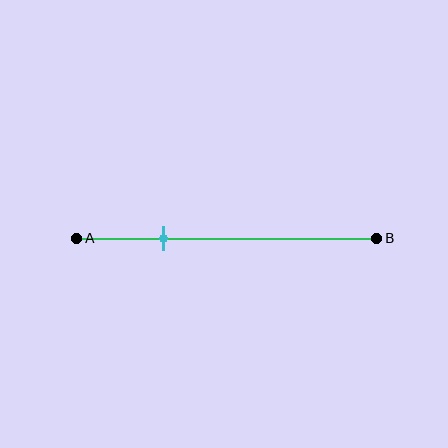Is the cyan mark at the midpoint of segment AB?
No, the mark is at about 30% from A, not at the 50% midpoint.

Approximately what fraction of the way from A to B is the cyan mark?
The cyan mark is approximately 30% of the way from A to B.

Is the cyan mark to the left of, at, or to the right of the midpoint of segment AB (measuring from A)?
The cyan mark is to the left of the midpoint of segment AB.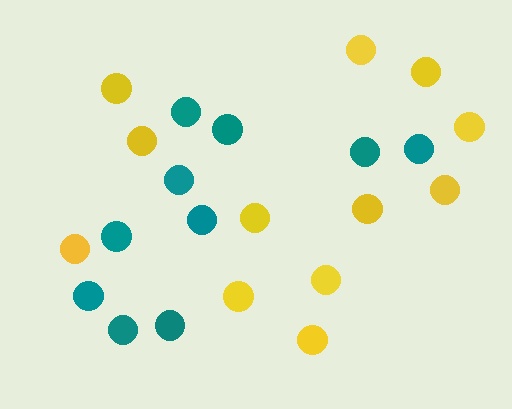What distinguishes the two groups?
There are 2 groups: one group of yellow circles (12) and one group of teal circles (10).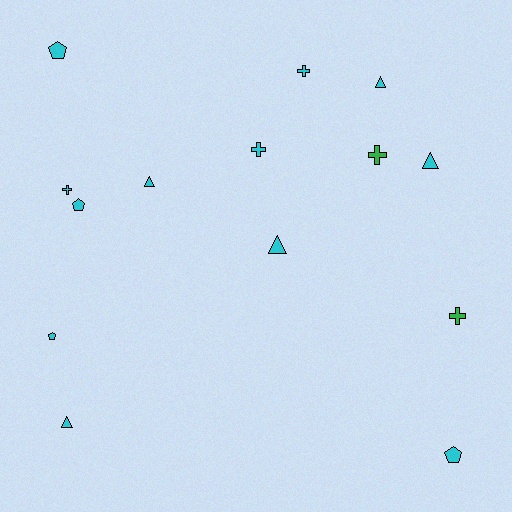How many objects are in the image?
There are 14 objects.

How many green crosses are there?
There are 2 green crosses.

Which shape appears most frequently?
Triangle, with 5 objects.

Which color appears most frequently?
Cyan, with 12 objects.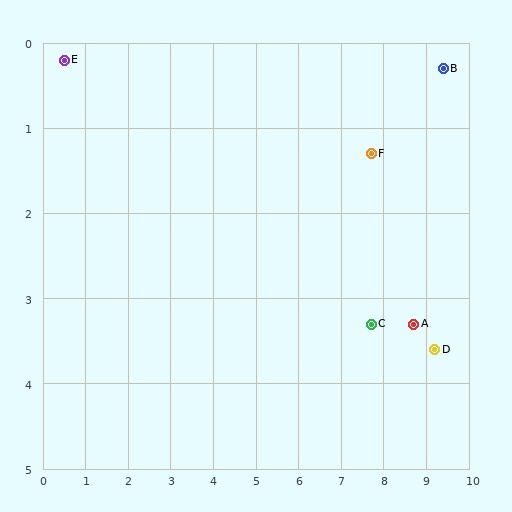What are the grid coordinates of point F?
Point F is at approximately (7.7, 1.3).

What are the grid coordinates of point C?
Point C is at approximately (7.7, 3.3).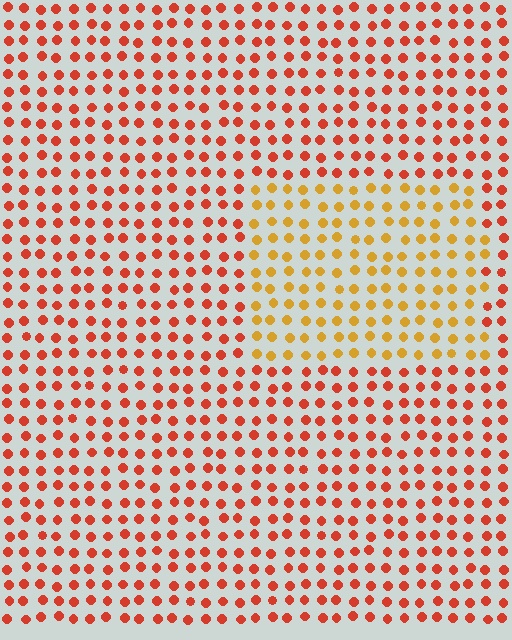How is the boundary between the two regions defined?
The boundary is defined purely by a slight shift in hue (about 36 degrees). Spacing, size, and orientation are identical on both sides.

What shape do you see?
I see a rectangle.